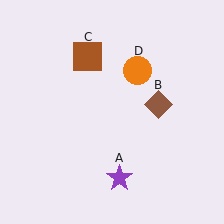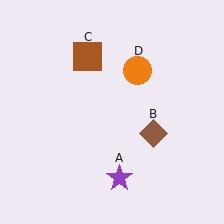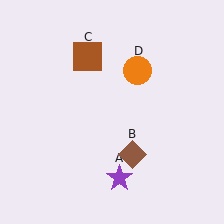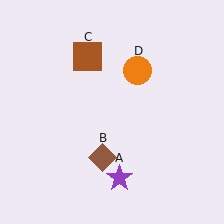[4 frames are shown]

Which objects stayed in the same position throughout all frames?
Purple star (object A) and brown square (object C) and orange circle (object D) remained stationary.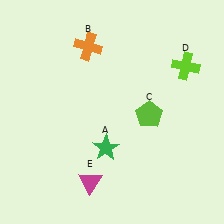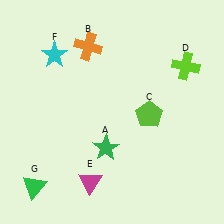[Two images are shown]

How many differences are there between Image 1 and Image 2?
There are 2 differences between the two images.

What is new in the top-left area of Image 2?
A cyan star (F) was added in the top-left area of Image 2.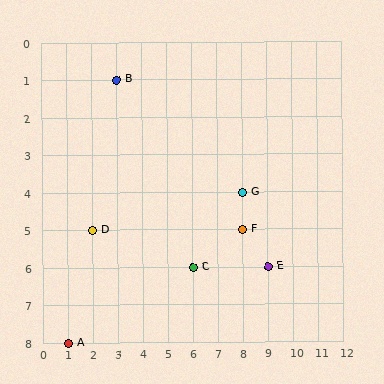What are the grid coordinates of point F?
Point F is at grid coordinates (8, 5).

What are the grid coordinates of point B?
Point B is at grid coordinates (3, 1).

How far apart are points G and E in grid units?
Points G and E are 1 column and 2 rows apart (about 2.2 grid units diagonally).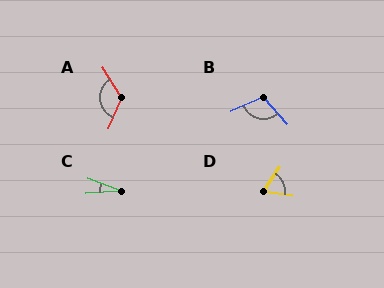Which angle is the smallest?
C, at approximately 25 degrees.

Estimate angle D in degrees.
Approximately 64 degrees.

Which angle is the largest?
A, at approximately 125 degrees.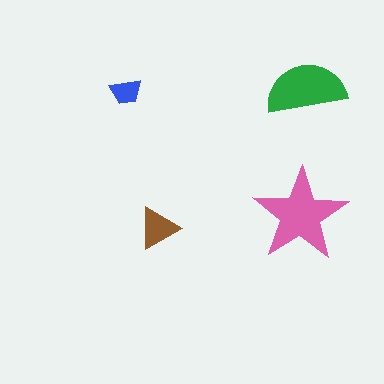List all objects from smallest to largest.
The blue trapezoid, the brown triangle, the green semicircle, the pink star.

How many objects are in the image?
There are 4 objects in the image.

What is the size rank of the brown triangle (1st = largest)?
3rd.